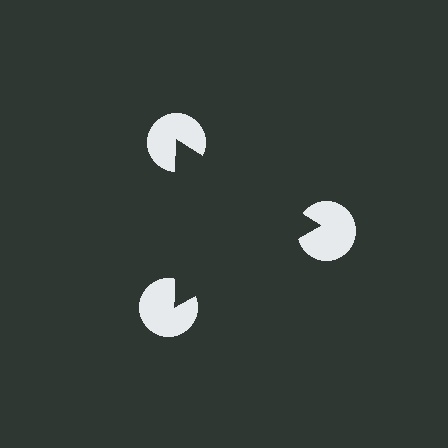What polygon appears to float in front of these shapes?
An illusory triangle — its edges are inferred from the aligned wedge cuts in the pac-man discs, not physically drawn.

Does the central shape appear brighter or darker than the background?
It typically appears slightly darker than the background, even though no actual brightness change is drawn.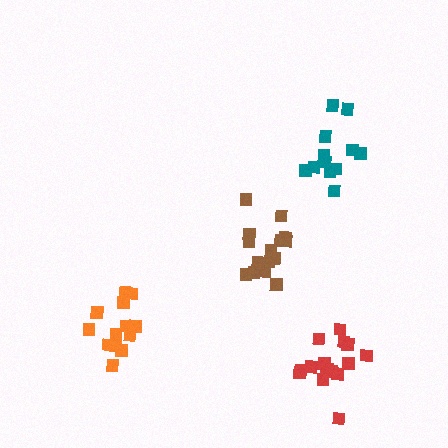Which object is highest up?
The teal cluster is topmost.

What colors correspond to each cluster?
The clusters are colored: red, brown, orange, teal.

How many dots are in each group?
Group 1: 15 dots, Group 2: 15 dots, Group 3: 13 dots, Group 4: 12 dots (55 total).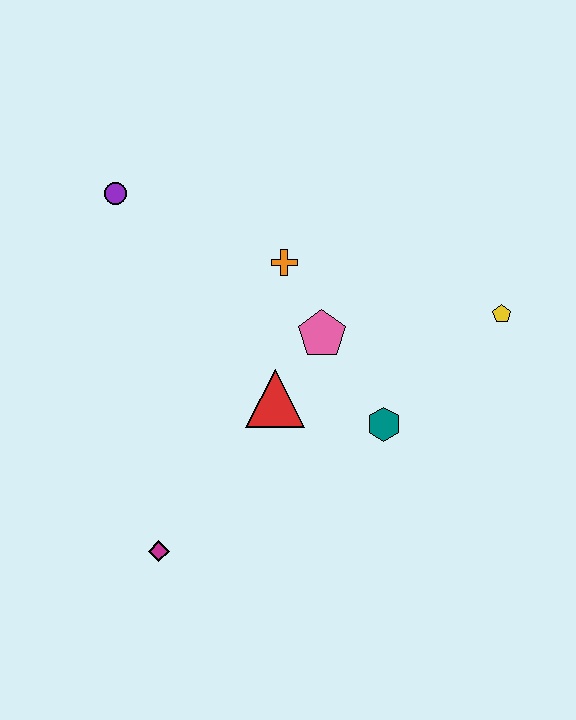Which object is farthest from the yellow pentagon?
The magenta diamond is farthest from the yellow pentagon.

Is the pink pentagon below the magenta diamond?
No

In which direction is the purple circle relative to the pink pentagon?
The purple circle is to the left of the pink pentagon.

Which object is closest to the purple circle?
The orange cross is closest to the purple circle.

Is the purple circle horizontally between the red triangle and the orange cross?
No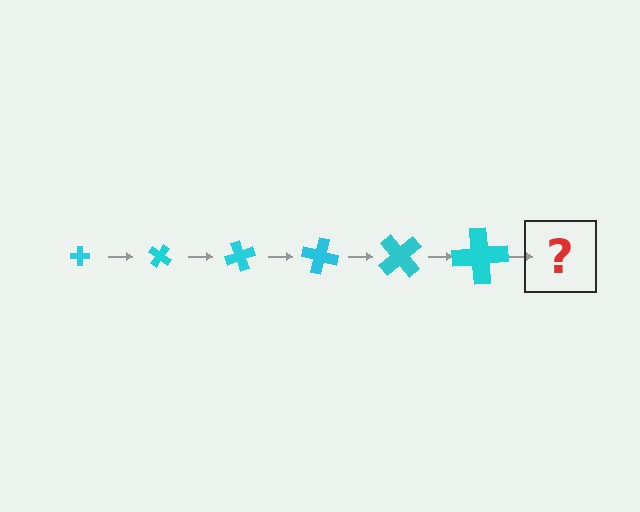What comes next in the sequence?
The next element should be a cross, larger than the previous one and rotated 210 degrees from the start.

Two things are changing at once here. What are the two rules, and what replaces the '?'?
The two rules are that the cross grows larger each step and it rotates 35 degrees each step. The '?' should be a cross, larger than the previous one and rotated 210 degrees from the start.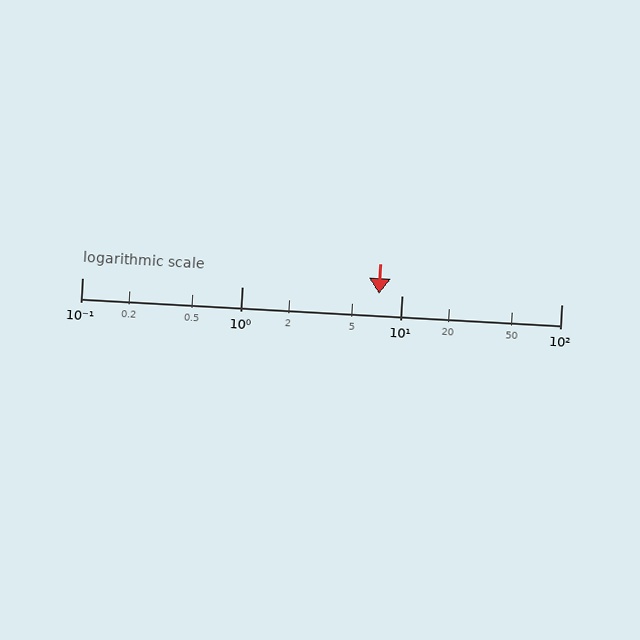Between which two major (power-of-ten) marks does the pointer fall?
The pointer is between 1 and 10.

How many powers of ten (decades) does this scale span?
The scale spans 3 decades, from 0.1 to 100.